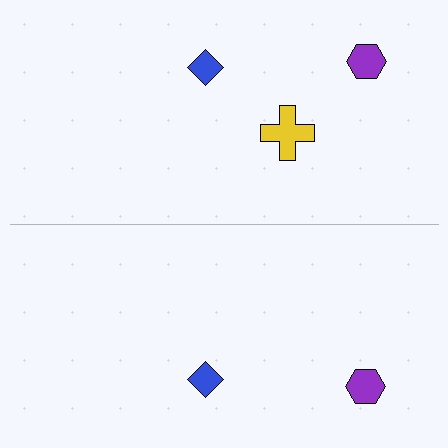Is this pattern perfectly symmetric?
No, the pattern is not perfectly symmetric. A yellow cross is missing from the bottom side.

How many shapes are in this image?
There are 5 shapes in this image.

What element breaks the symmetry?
A yellow cross is missing from the bottom side.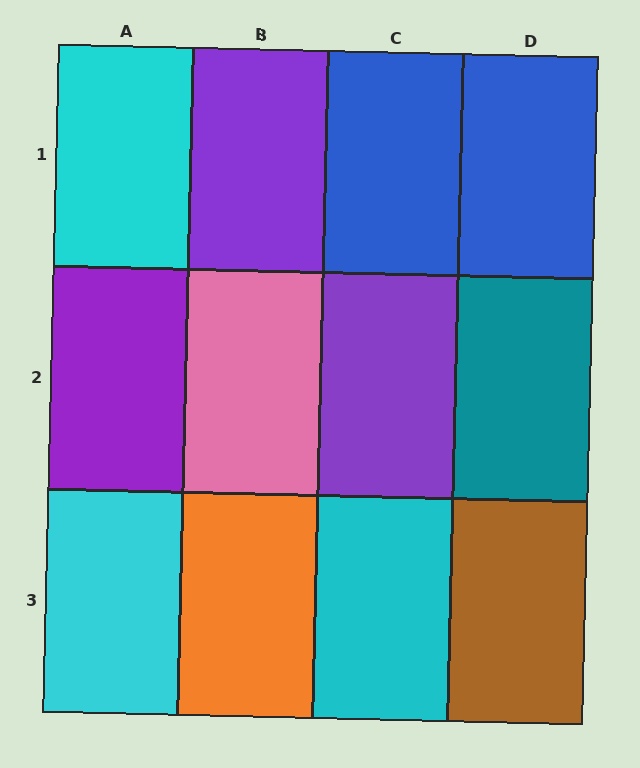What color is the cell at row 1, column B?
Purple.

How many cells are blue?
2 cells are blue.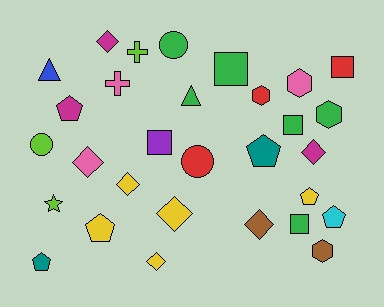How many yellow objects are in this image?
There are 5 yellow objects.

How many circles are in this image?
There are 3 circles.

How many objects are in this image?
There are 30 objects.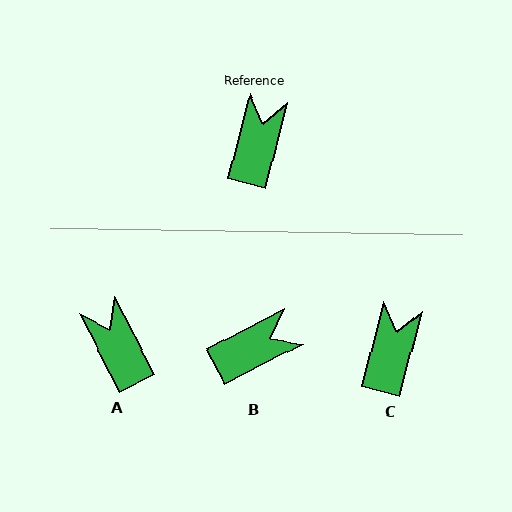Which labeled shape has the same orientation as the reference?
C.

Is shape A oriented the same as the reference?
No, it is off by about 42 degrees.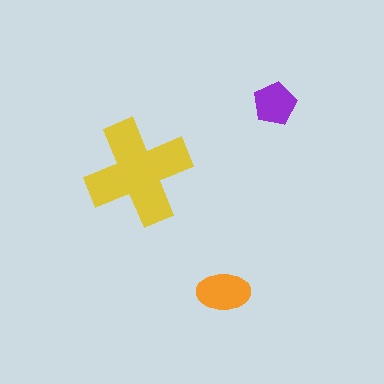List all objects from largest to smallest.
The yellow cross, the orange ellipse, the purple pentagon.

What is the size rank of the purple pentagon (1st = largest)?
3rd.